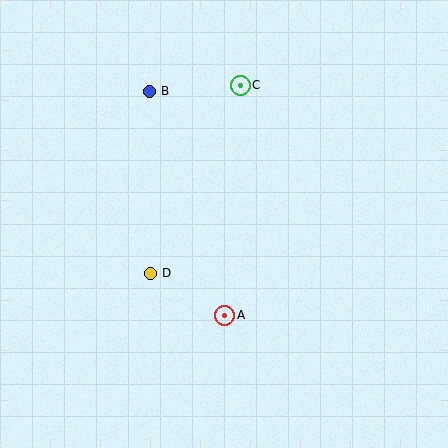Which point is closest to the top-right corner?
Point C is closest to the top-right corner.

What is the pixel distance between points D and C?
The distance between D and C is 209 pixels.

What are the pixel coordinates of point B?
Point B is at (149, 91).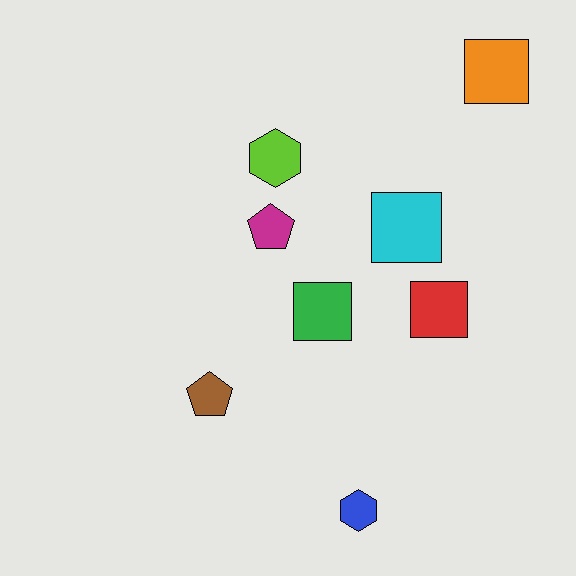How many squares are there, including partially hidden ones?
There are 4 squares.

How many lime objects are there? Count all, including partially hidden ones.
There is 1 lime object.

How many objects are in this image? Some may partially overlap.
There are 8 objects.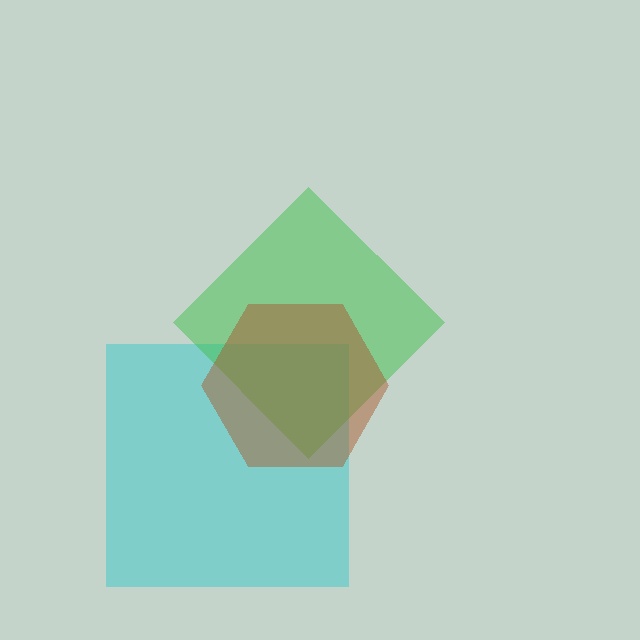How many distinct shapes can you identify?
There are 3 distinct shapes: a cyan square, a green diamond, a brown hexagon.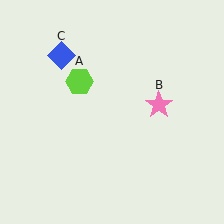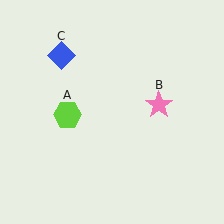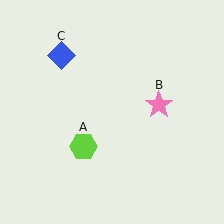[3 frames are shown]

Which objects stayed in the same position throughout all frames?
Pink star (object B) and blue diamond (object C) remained stationary.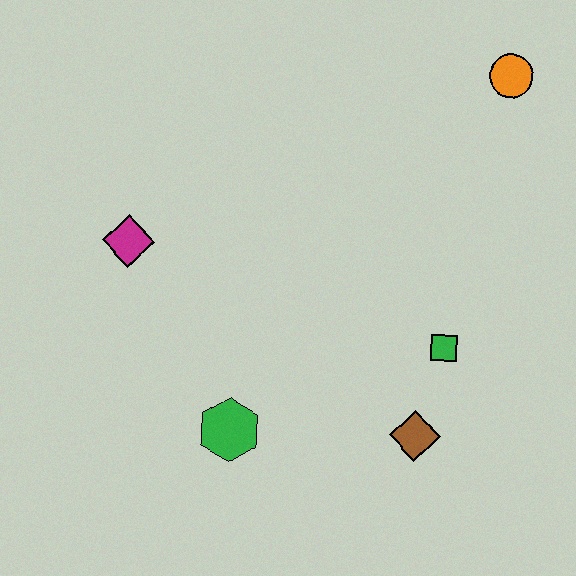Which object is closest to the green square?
The brown diamond is closest to the green square.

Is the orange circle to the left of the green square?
No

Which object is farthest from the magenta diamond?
The orange circle is farthest from the magenta diamond.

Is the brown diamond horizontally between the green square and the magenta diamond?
Yes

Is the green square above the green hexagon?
Yes